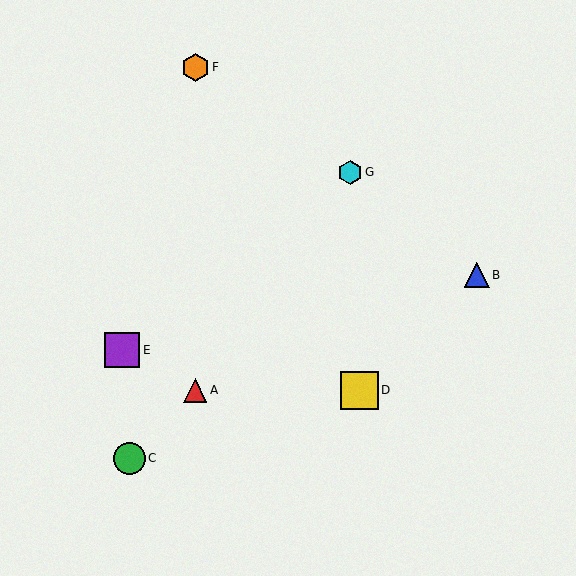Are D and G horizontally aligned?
No, D is at y≈390 and G is at y≈172.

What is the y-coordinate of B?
Object B is at y≈275.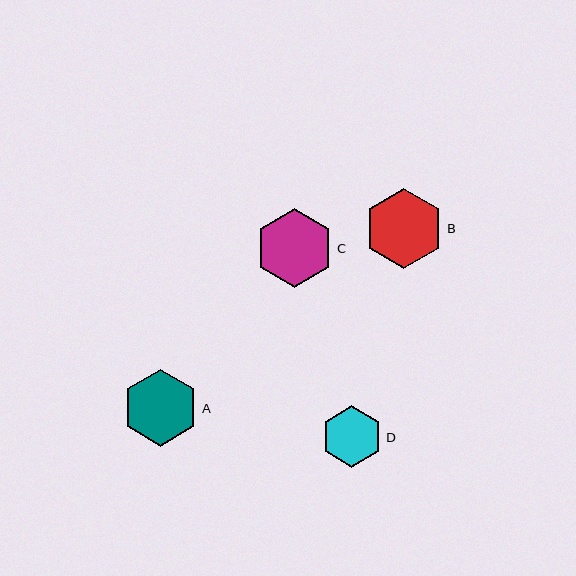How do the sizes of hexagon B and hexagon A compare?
Hexagon B and hexagon A are approximately the same size.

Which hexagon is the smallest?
Hexagon D is the smallest with a size of approximately 61 pixels.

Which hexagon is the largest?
Hexagon B is the largest with a size of approximately 80 pixels.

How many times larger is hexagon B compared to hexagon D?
Hexagon B is approximately 1.3 times the size of hexagon D.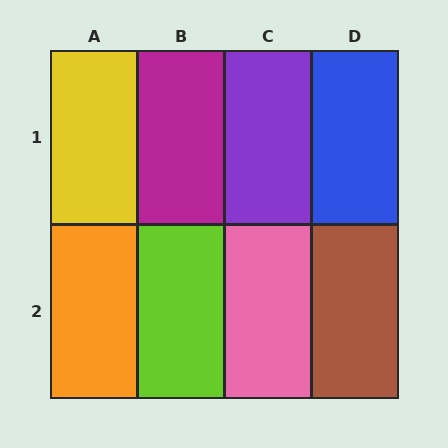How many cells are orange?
1 cell is orange.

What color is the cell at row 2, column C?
Pink.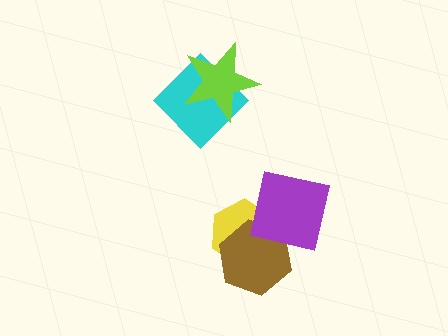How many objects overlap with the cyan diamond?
1 object overlaps with the cyan diamond.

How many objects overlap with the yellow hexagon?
2 objects overlap with the yellow hexagon.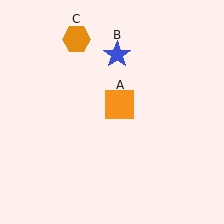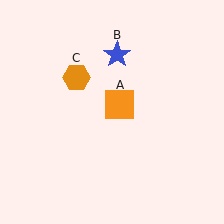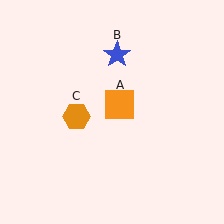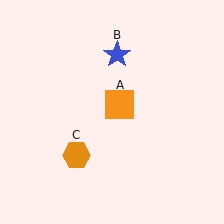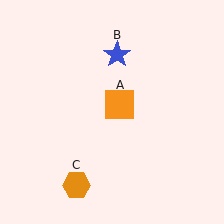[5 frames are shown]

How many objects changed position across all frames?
1 object changed position: orange hexagon (object C).